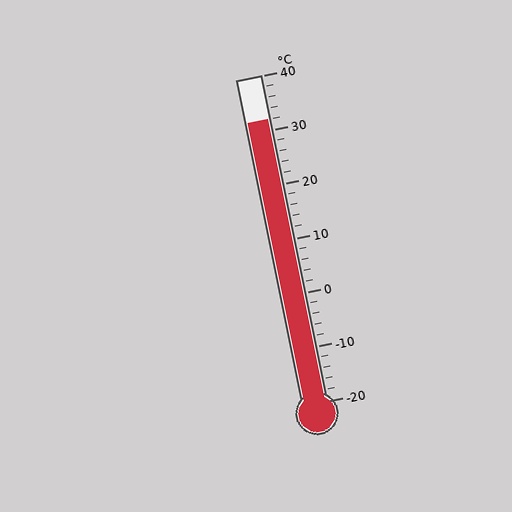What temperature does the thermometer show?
The thermometer shows approximately 32°C.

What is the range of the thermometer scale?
The thermometer scale ranges from -20°C to 40°C.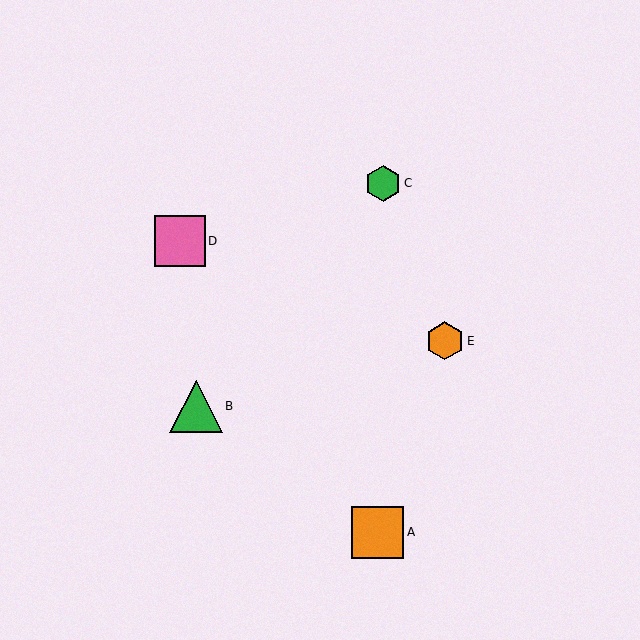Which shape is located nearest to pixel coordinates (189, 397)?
The green triangle (labeled B) at (196, 406) is nearest to that location.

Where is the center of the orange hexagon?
The center of the orange hexagon is at (445, 341).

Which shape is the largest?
The green triangle (labeled B) is the largest.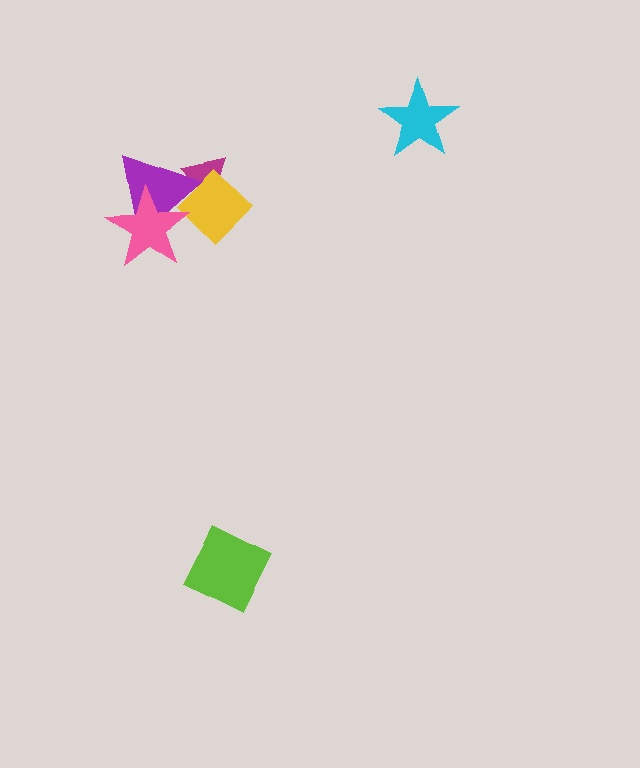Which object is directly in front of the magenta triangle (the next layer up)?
The yellow diamond is directly in front of the magenta triangle.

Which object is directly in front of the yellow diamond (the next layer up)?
The purple triangle is directly in front of the yellow diamond.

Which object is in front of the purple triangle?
The pink star is in front of the purple triangle.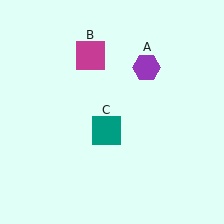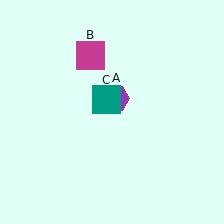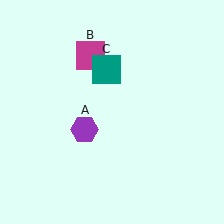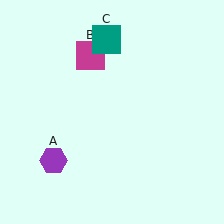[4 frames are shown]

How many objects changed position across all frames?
2 objects changed position: purple hexagon (object A), teal square (object C).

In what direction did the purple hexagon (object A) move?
The purple hexagon (object A) moved down and to the left.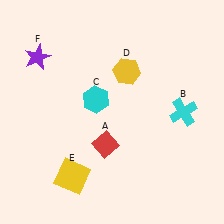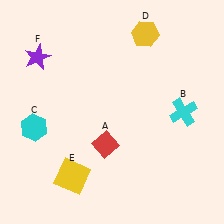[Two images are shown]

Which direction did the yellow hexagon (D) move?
The yellow hexagon (D) moved up.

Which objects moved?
The objects that moved are: the cyan hexagon (C), the yellow hexagon (D).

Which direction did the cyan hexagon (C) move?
The cyan hexagon (C) moved left.